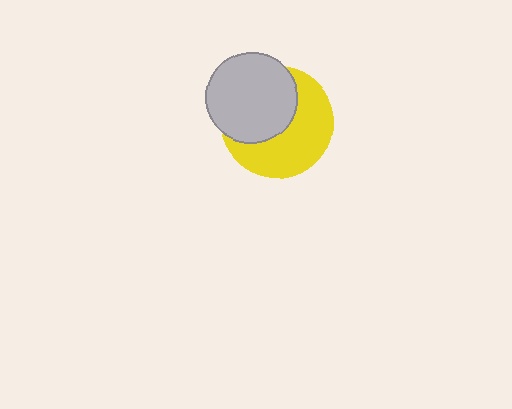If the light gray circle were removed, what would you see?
You would see the complete yellow circle.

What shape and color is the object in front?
The object in front is a light gray circle.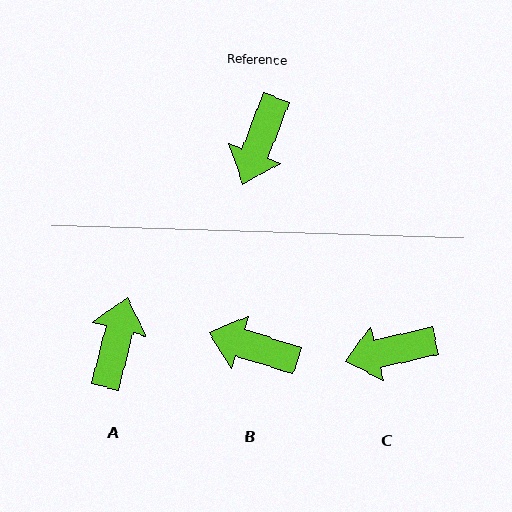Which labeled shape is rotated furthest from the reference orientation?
A, about 173 degrees away.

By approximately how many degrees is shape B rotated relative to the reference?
Approximately 87 degrees clockwise.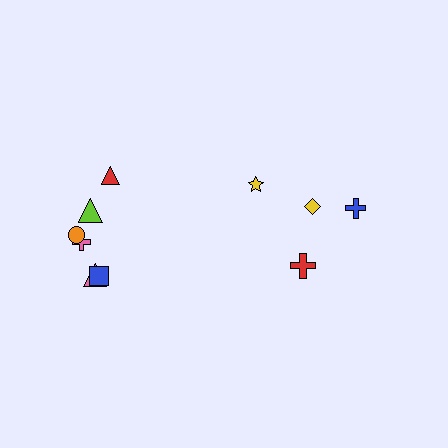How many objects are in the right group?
There are 4 objects.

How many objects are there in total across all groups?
There are 10 objects.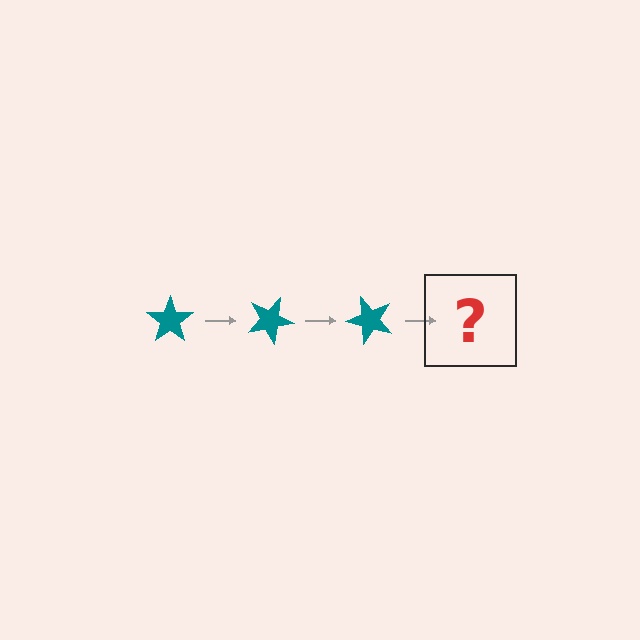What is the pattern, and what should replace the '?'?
The pattern is that the star rotates 25 degrees each step. The '?' should be a teal star rotated 75 degrees.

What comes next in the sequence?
The next element should be a teal star rotated 75 degrees.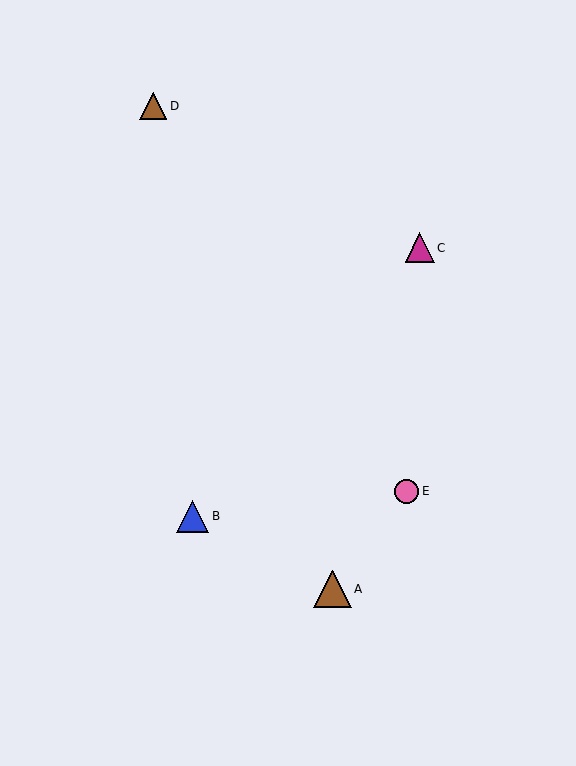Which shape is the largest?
The brown triangle (labeled A) is the largest.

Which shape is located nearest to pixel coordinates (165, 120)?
The brown triangle (labeled D) at (153, 106) is nearest to that location.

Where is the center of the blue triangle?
The center of the blue triangle is at (193, 516).